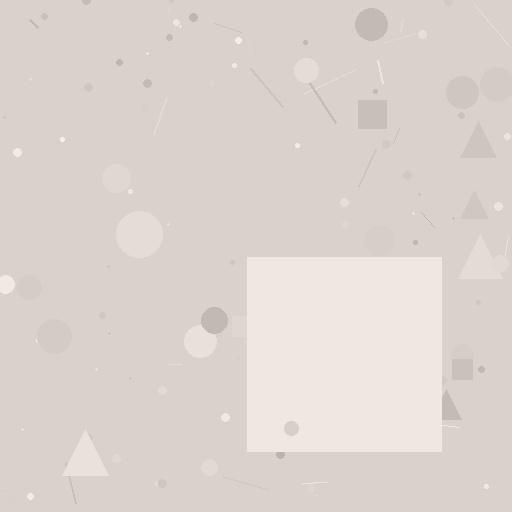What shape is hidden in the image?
A square is hidden in the image.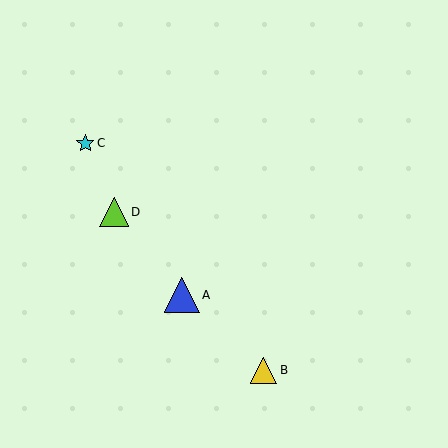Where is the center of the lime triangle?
The center of the lime triangle is at (114, 212).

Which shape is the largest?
The blue triangle (labeled A) is the largest.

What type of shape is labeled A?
Shape A is a blue triangle.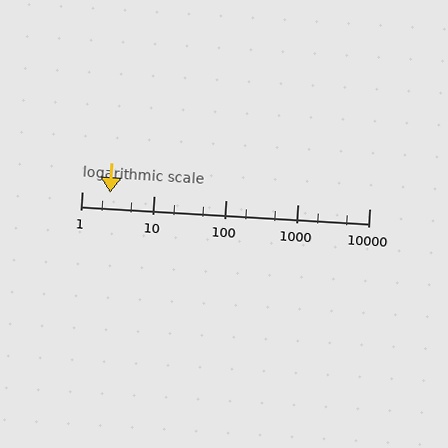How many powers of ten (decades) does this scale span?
The scale spans 4 decades, from 1 to 10000.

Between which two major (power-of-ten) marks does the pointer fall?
The pointer is between 1 and 10.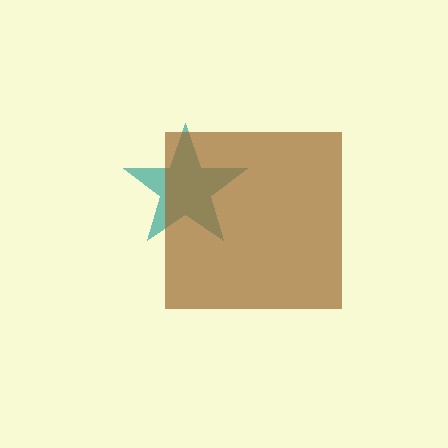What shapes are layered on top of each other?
The layered shapes are: a teal star, a brown square.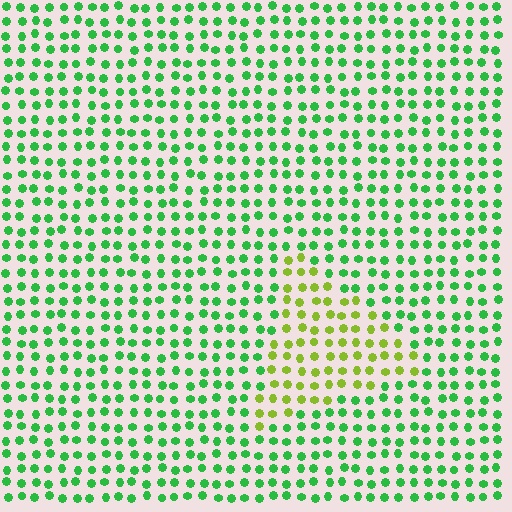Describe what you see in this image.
The image is filled with small green elements in a uniform arrangement. A triangle-shaped region is visible where the elements are tinted to a slightly different hue, forming a subtle color boundary.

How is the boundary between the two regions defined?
The boundary is defined purely by a slight shift in hue (about 48 degrees). Spacing, size, and orientation are identical on both sides.